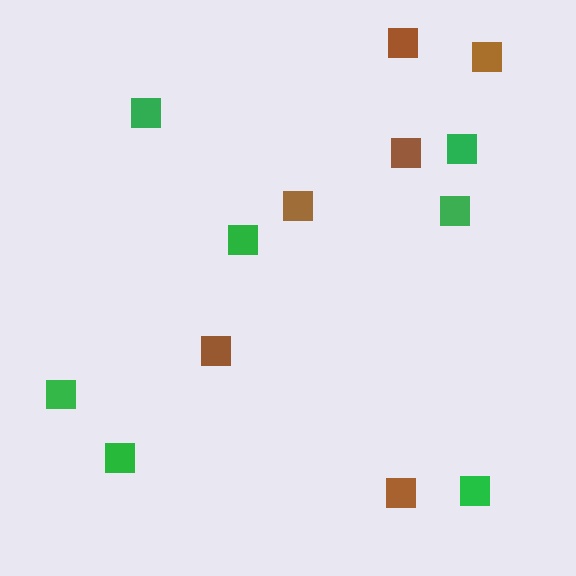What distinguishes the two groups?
There are 2 groups: one group of brown squares (6) and one group of green squares (7).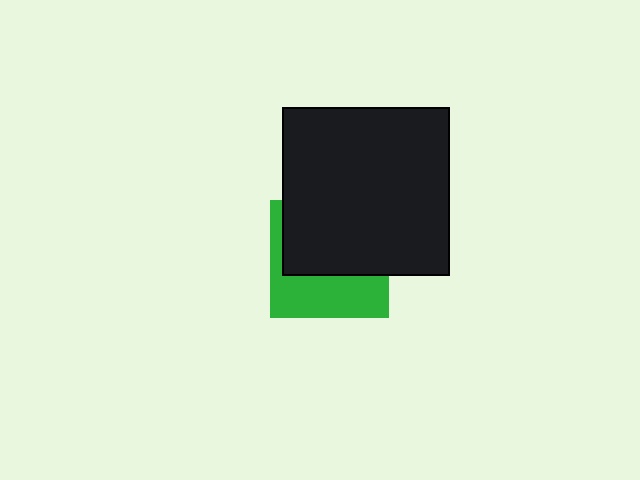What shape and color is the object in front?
The object in front is a black square.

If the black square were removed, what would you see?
You would see the complete green square.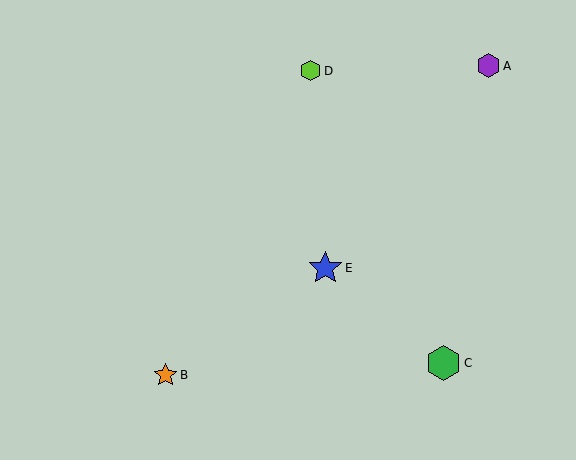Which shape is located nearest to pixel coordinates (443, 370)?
The green hexagon (labeled C) at (444, 363) is nearest to that location.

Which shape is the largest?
The green hexagon (labeled C) is the largest.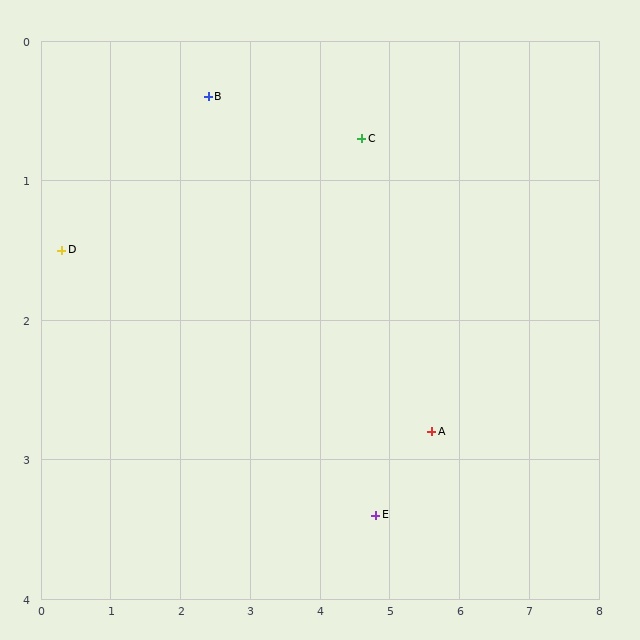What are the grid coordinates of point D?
Point D is at approximately (0.3, 1.5).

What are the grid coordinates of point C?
Point C is at approximately (4.6, 0.7).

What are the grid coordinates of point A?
Point A is at approximately (5.6, 2.8).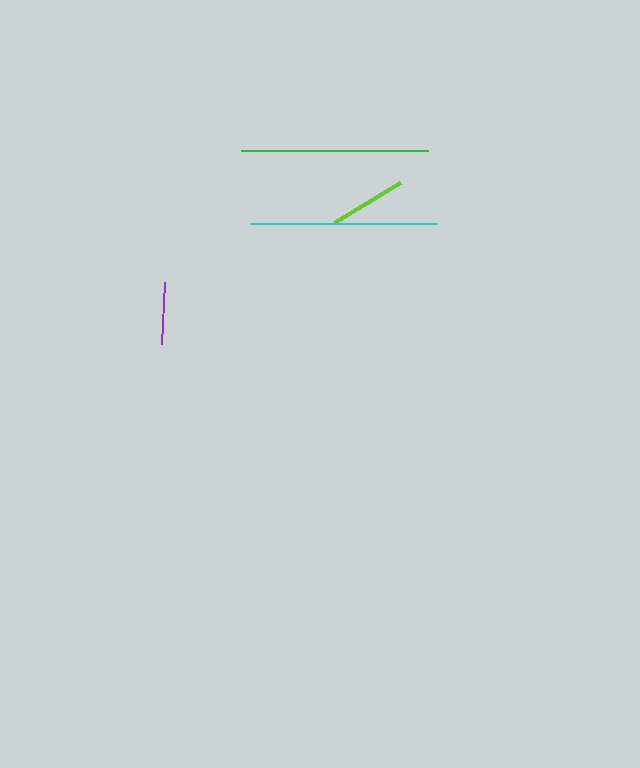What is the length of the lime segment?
The lime segment is approximately 77 pixels long.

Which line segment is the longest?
The cyan line is the longest at approximately 187 pixels.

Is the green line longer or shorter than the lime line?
The green line is longer than the lime line.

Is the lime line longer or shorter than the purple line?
The lime line is longer than the purple line.